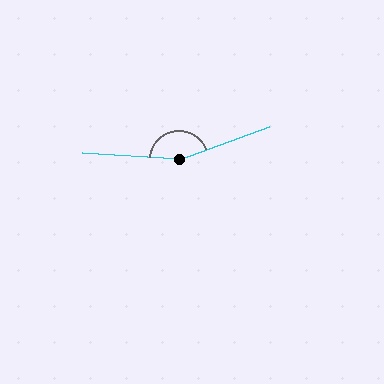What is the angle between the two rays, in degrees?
Approximately 156 degrees.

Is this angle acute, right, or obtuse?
It is obtuse.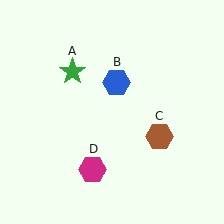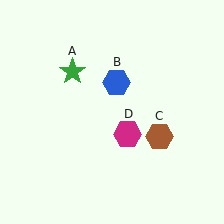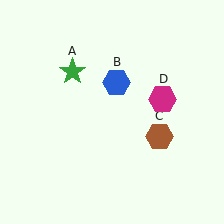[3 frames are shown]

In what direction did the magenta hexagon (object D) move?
The magenta hexagon (object D) moved up and to the right.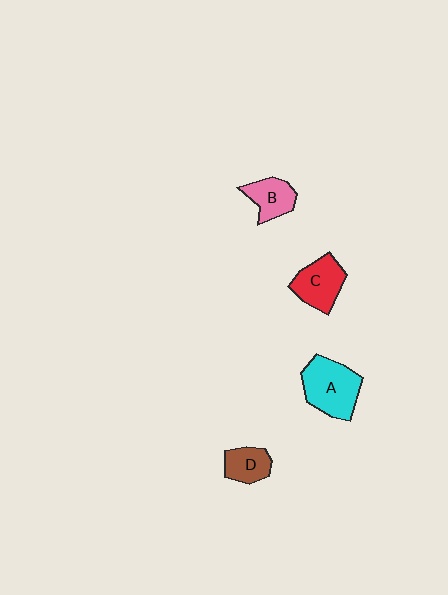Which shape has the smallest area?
Shape D (brown).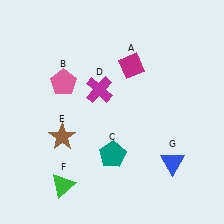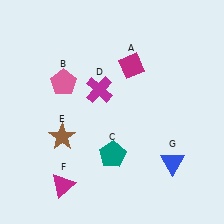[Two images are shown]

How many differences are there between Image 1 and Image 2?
There is 1 difference between the two images.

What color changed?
The triangle (F) changed from green in Image 1 to magenta in Image 2.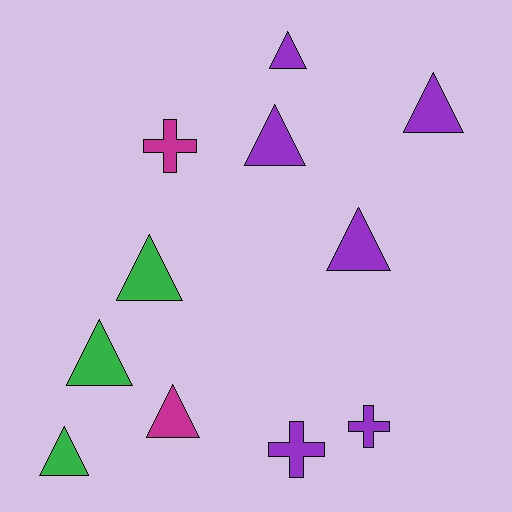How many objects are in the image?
There are 11 objects.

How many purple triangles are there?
There are 4 purple triangles.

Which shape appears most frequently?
Triangle, with 8 objects.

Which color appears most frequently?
Purple, with 6 objects.